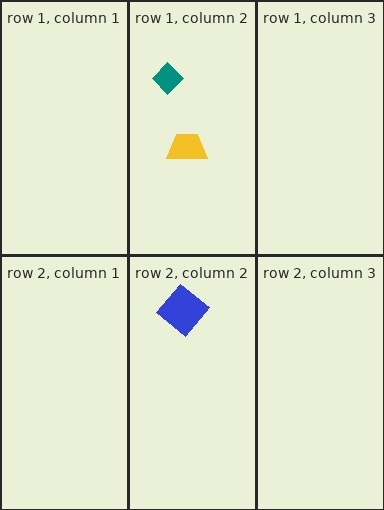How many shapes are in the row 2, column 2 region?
1.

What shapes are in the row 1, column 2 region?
The teal diamond, the yellow trapezoid.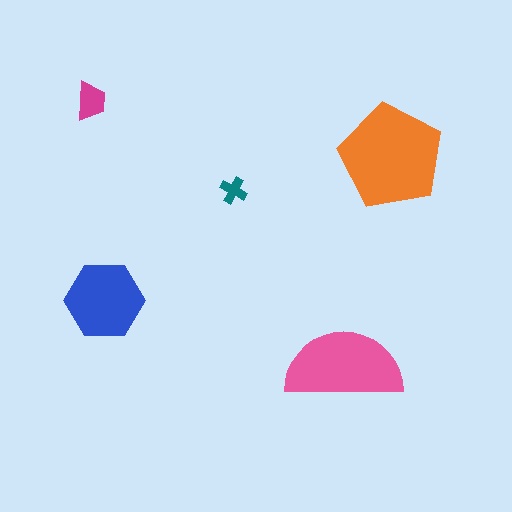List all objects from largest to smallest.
The orange pentagon, the pink semicircle, the blue hexagon, the magenta trapezoid, the teal cross.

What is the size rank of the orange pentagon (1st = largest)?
1st.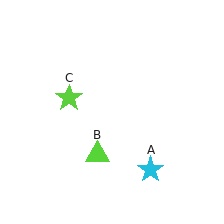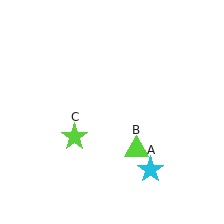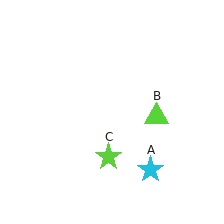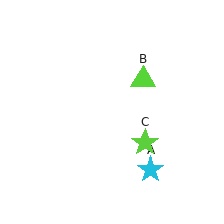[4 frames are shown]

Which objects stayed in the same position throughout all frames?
Cyan star (object A) remained stationary.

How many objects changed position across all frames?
2 objects changed position: lime triangle (object B), lime star (object C).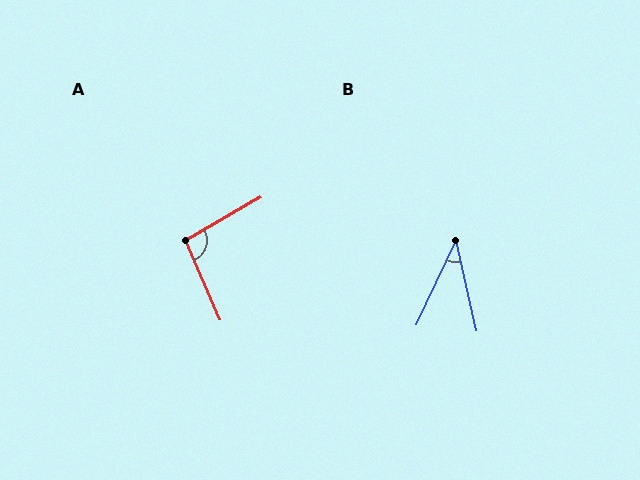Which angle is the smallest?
B, at approximately 38 degrees.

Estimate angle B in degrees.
Approximately 38 degrees.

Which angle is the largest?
A, at approximately 96 degrees.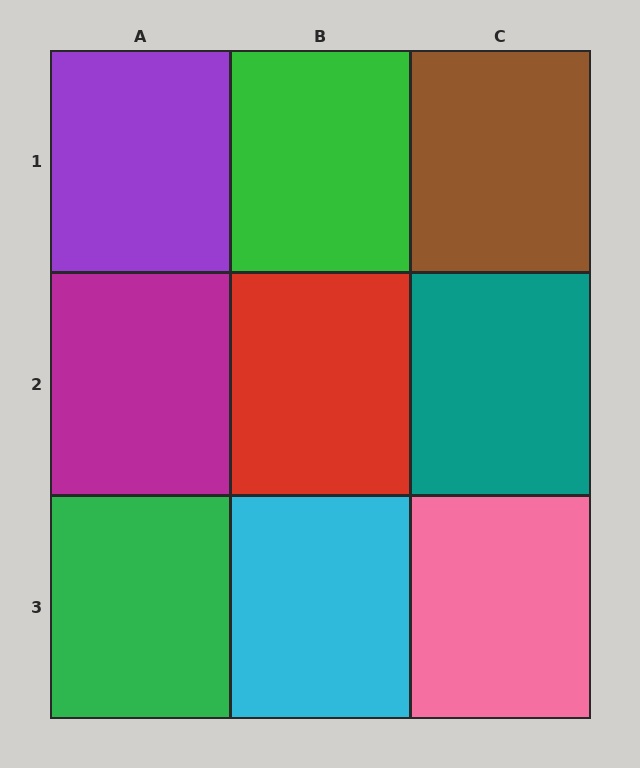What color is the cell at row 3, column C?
Pink.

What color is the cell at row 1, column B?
Green.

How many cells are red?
1 cell is red.